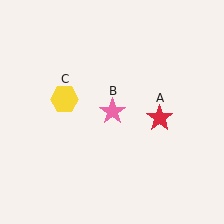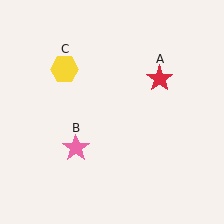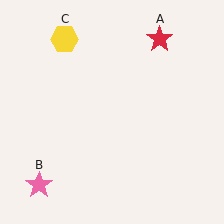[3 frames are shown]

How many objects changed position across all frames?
3 objects changed position: red star (object A), pink star (object B), yellow hexagon (object C).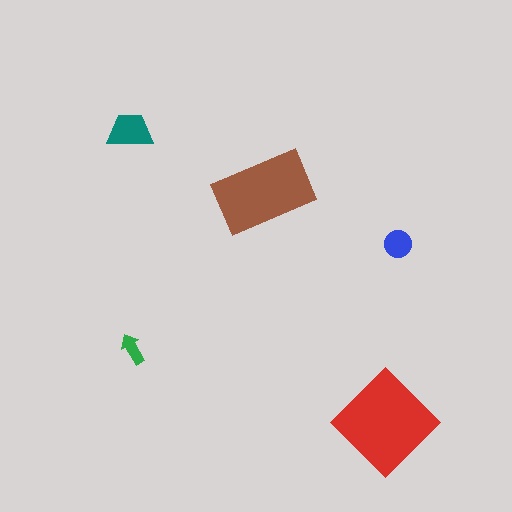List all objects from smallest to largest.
The green arrow, the blue circle, the teal trapezoid, the brown rectangle, the red diamond.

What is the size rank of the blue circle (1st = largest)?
4th.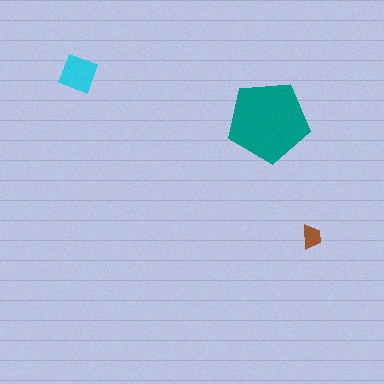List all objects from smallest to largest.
The brown trapezoid, the cyan diamond, the teal pentagon.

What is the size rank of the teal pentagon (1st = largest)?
1st.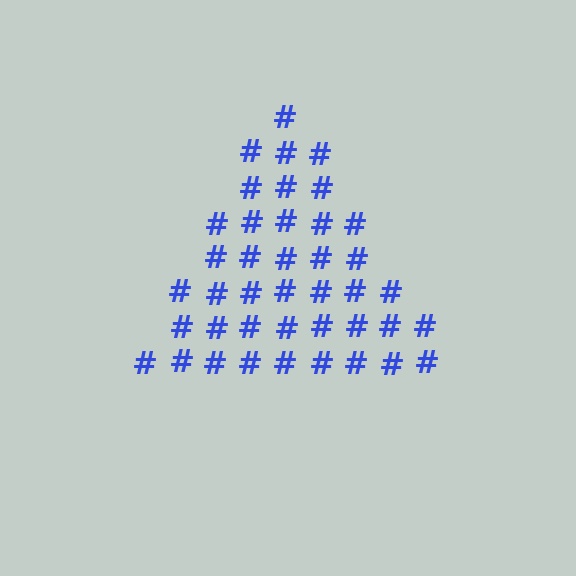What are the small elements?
The small elements are hash symbols.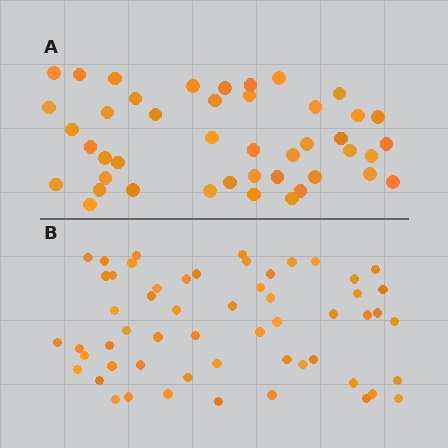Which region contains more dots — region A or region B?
Region B (the bottom region) has more dots.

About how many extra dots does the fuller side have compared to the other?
Region B has roughly 12 or so more dots than region A.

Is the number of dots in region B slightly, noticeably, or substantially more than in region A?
Region B has noticeably more, but not dramatically so. The ratio is roughly 1.3 to 1.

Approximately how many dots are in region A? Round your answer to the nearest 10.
About 40 dots. (The exact count is 44, which rounds to 40.)